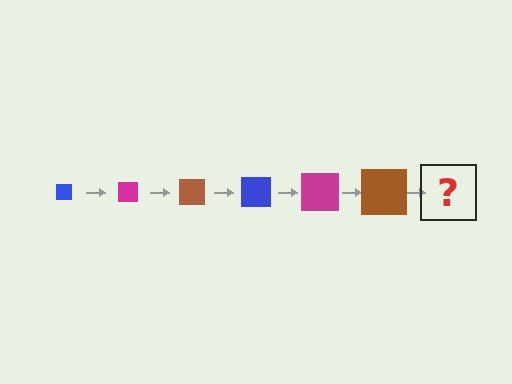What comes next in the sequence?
The next element should be a blue square, larger than the previous one.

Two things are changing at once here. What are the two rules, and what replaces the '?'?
The two rules are that the square grows larger each step and the color cycles through blue, magenta, and brown. The '?' should be a blue square, larger than the previous one.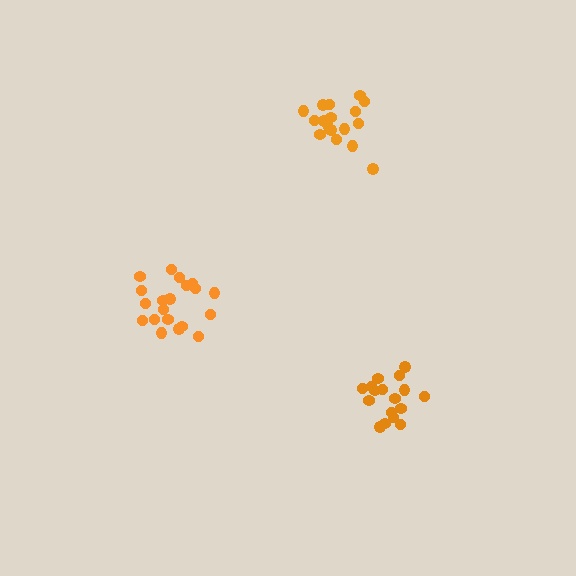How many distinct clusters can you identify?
There are 3 distinct clusters.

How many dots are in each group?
Group 1: 17 dots, Group 2: 17 dots, Group 3: 20 dots (54 total).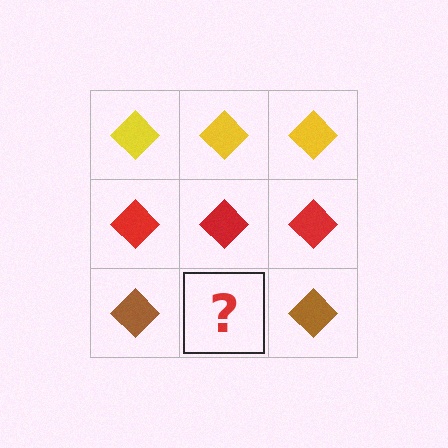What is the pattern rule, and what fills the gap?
The rule is that each row has a consistent color. The gap should be filled with a brown diamond.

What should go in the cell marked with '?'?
The missing cell should contain a brown diamond.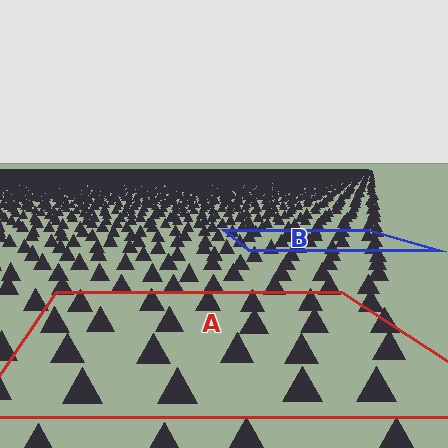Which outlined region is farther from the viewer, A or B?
Region B is farther from the viewer — the texture elements inside it appear smaller and more densely packed.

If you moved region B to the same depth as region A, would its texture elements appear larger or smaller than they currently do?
They would appear larger. At a closer depth, the same texture elements are projected at a bigger on-screen size.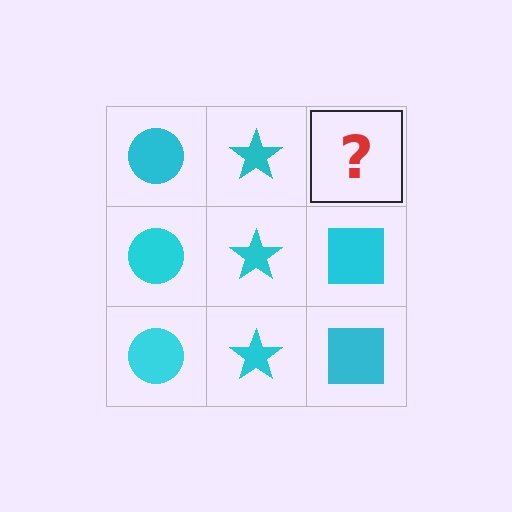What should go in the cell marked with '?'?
The missing cell should contain a cyan square.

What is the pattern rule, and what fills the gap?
The rule is that each column has a consistent shape. The gap should be filled with a cyan square.